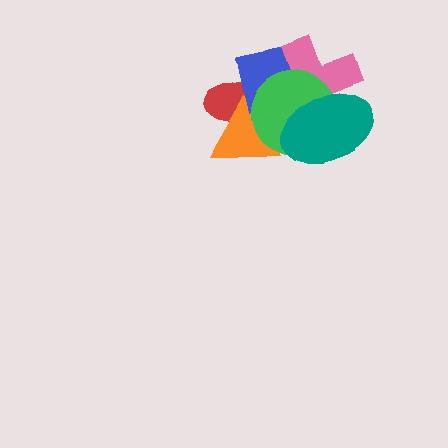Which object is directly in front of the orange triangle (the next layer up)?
The blue square is directly in front of the orange triangle.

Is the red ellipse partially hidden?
Yes, it is partially covered by another shape.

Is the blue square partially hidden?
Yes, it is partially covered by another shape.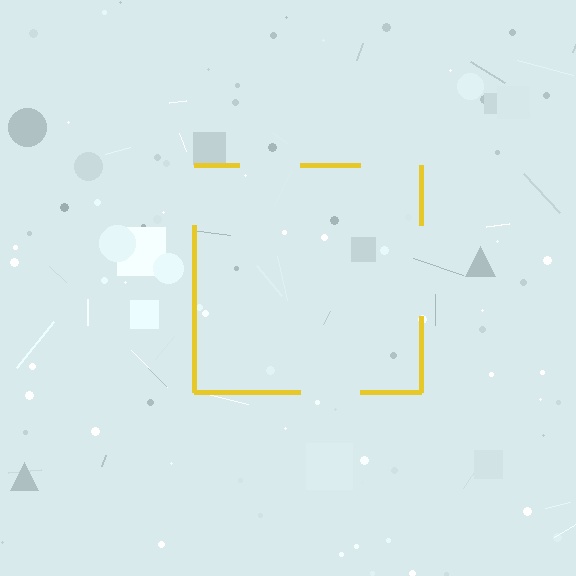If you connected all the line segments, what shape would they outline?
They would outline a square.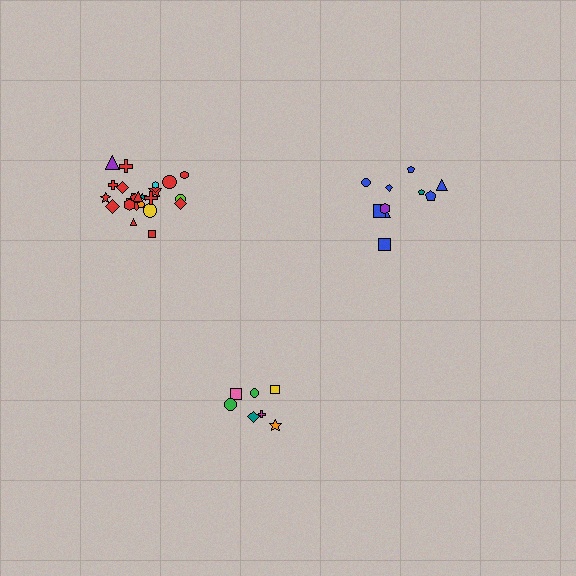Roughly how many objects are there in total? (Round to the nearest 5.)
Roughly 40 objects in total.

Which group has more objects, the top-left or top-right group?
The top-left group.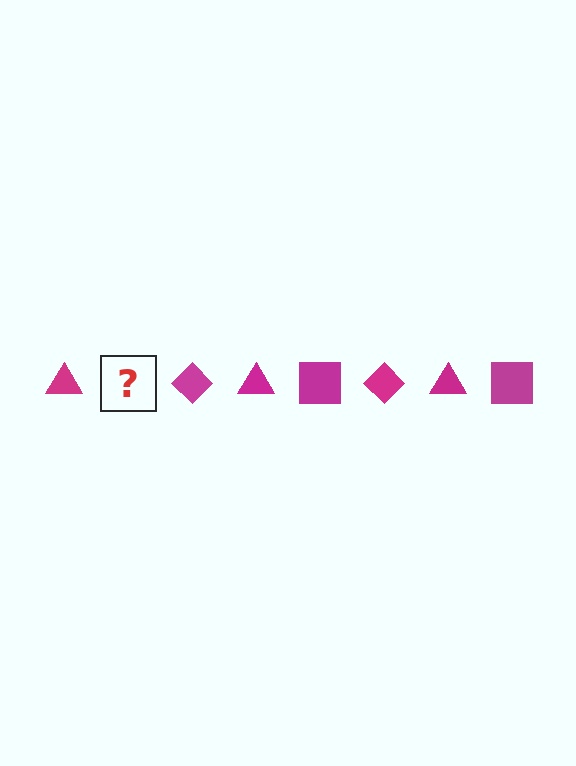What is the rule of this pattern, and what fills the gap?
The rule is that the pattern cycles through triangle, square, diamond shapes in magenta. The gap should be filled with a magenta square.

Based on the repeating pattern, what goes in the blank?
The blank should be a magenta square.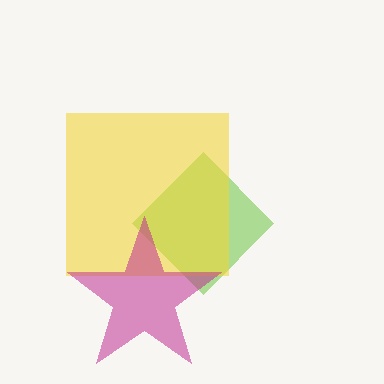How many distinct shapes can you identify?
There are 3 distinct shapes: a lime diamond, a yellow square, a magenta star.